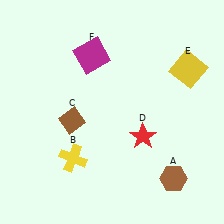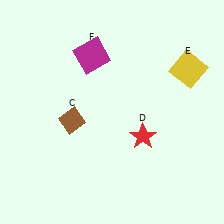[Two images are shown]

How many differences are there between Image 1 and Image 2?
There are 2 differences between the two images.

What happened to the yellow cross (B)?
The yellow cross (B) was removed in Image 2. It was in the bottom-left area of Image 1.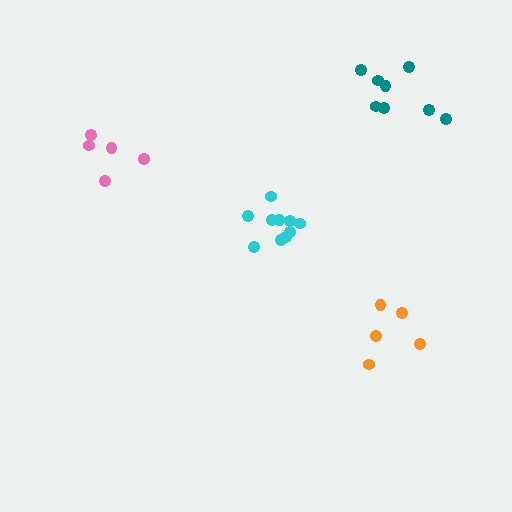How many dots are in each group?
Group 1: 5 dots, Group 2: 5 dots, Group 3: 10 dots, Group 4: 8 dots (28 total).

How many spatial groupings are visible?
There are 4 spatial groupings.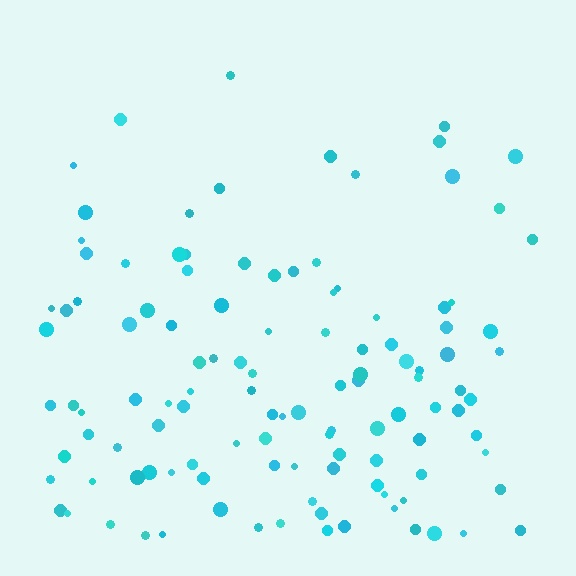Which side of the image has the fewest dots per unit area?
The top.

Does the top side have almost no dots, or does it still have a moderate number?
Still a moderate number, just noticeably fewer than the bottom.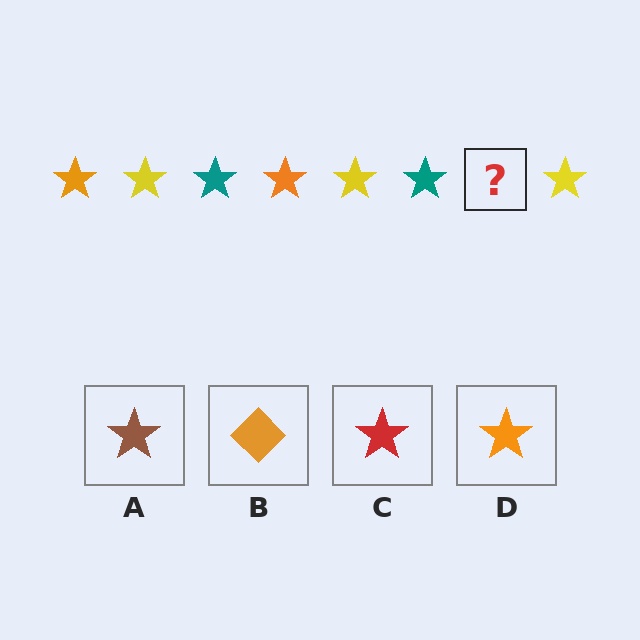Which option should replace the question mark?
Option D.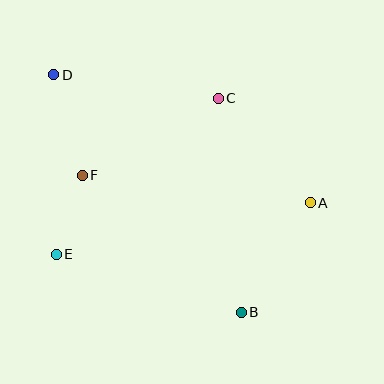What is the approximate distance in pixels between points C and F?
The distance between C and F is approximately 156 pixels.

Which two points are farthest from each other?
Points B and D are farthest from each other.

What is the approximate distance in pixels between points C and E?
The distance between C and E is approximately 225 pixels.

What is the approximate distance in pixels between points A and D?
The distance between A and D is approximately 287 pixels.